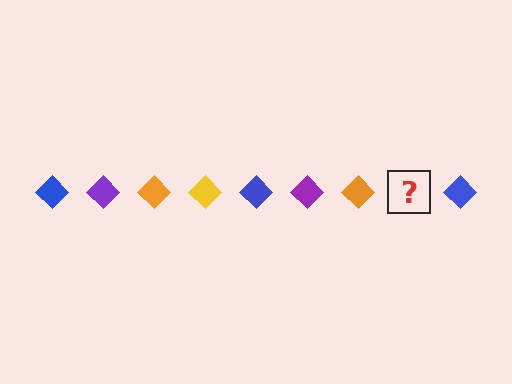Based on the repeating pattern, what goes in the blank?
The blank should be a yellow diamond.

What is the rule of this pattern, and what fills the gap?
The rule is that the pattern cycles through blue, purple, orange, yellow diamonds. The gap should be filled with a yellow diamond.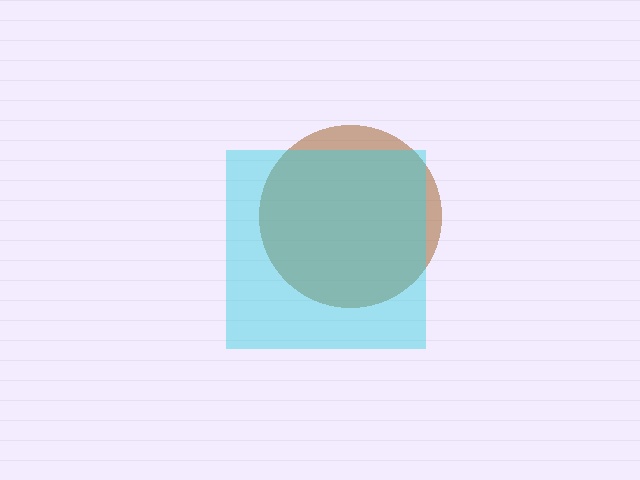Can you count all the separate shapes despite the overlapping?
Yes, there are 2 separate shapes.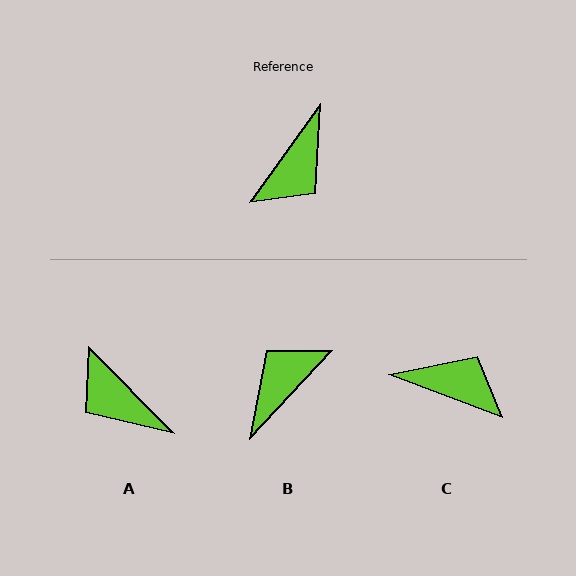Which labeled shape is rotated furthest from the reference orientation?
B, about 173 degrees away.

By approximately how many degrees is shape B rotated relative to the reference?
Approximately 173 degrees counter-clockwise.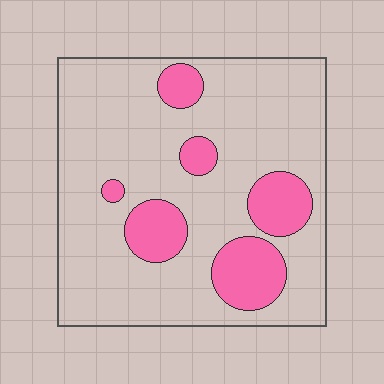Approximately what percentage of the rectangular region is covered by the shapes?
Approximately 20%.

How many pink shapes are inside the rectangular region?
6.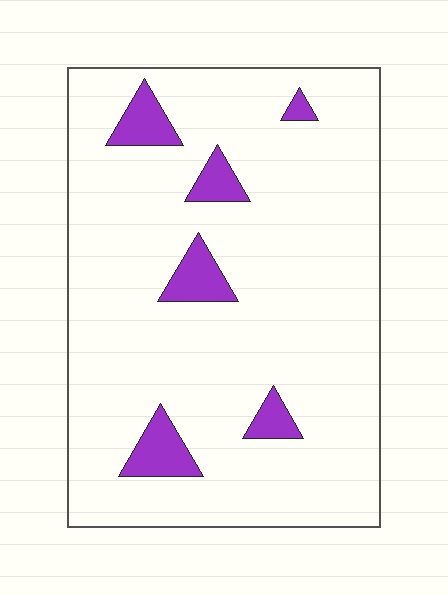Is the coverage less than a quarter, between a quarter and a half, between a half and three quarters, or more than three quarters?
Less than a quarter.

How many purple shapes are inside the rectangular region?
6.